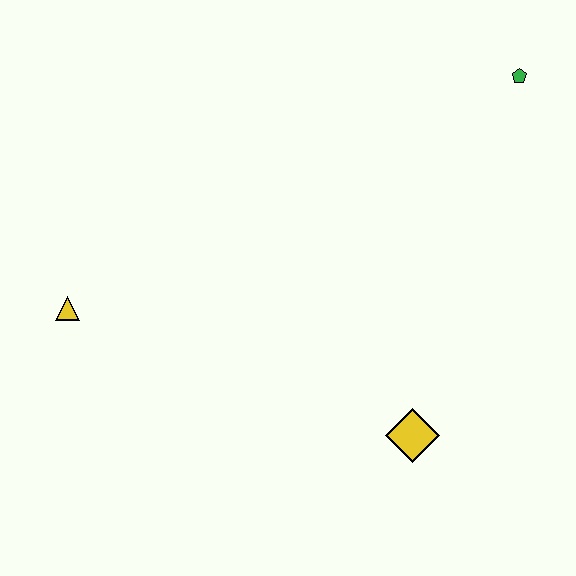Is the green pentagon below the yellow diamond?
No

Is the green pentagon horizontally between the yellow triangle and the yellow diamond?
No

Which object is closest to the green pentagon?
The yellow diamond is closest to the green pentagon.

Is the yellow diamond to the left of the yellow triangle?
No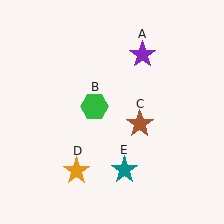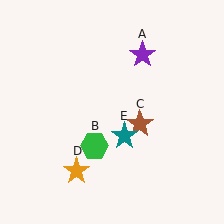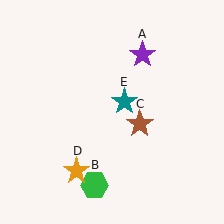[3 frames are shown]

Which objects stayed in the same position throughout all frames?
Purple star (object A) and brown star (object C) and orange star (object D) remained stationary.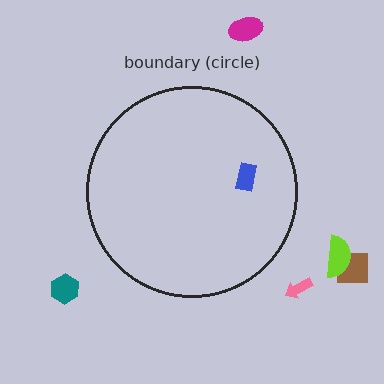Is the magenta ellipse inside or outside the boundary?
Outside.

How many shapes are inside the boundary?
1 inside, 5 outside.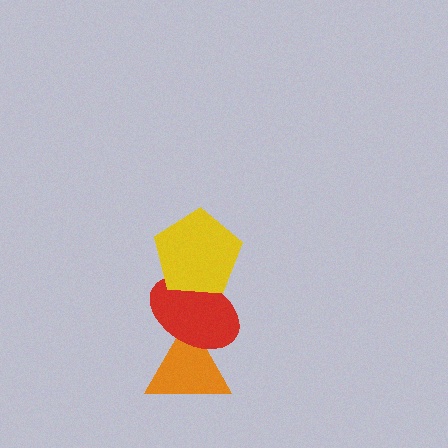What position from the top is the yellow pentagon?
The yellow pentagon is 1st from the top.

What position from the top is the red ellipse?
The red ellipse is 2nd from the top.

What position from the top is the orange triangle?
The orange triangle is 3rd from the top.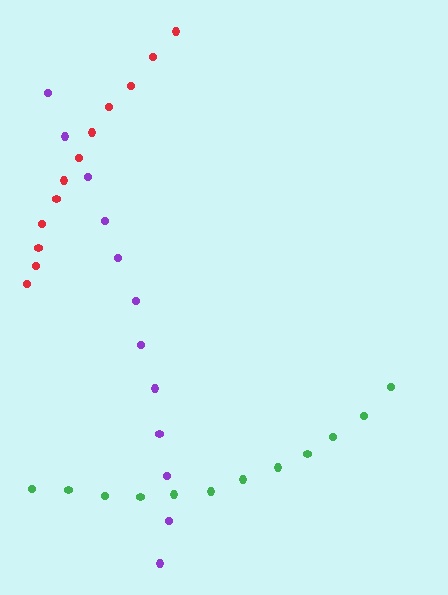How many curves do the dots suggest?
There are 3 distinct paths.